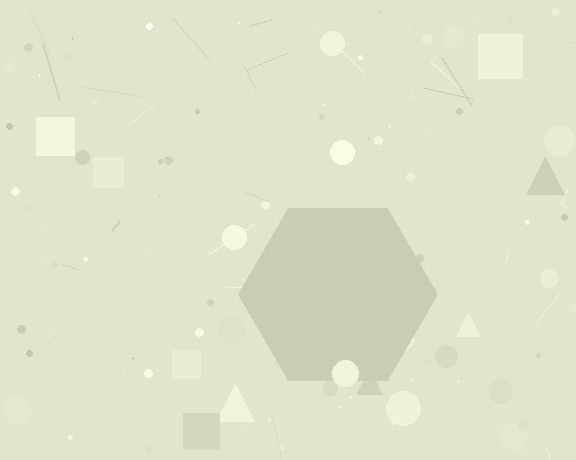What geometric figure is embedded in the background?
A hexagon is embedded in the background.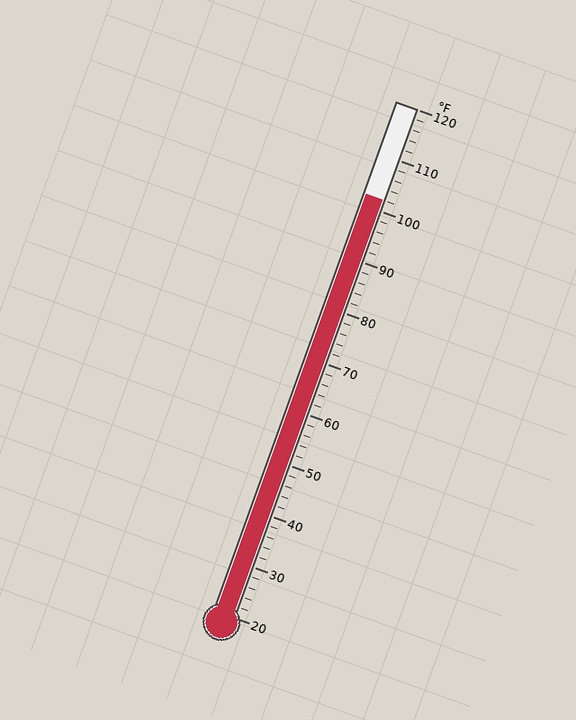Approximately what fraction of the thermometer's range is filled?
The thermometer is filled to approximately 80% of its range.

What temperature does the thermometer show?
The thermometer shows approximately 102°F.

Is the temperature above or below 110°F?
The temperature is below 110°F.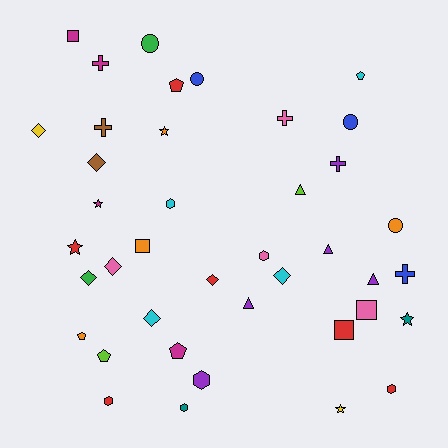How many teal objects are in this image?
There are 2 teal objects.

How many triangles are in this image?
There are 4 triangles.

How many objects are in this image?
There are 40 objects.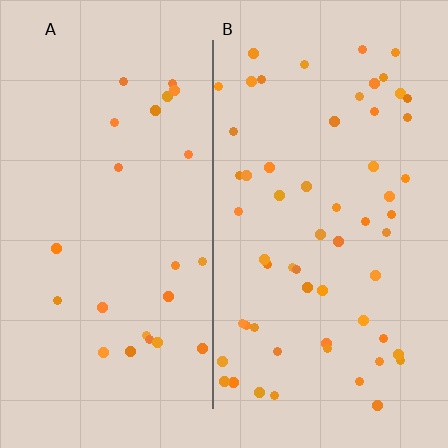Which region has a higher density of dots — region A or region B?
B (the right).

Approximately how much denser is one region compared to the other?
Approximately 2.5× — region B over region A.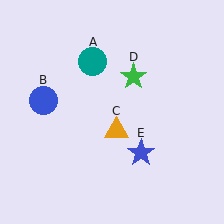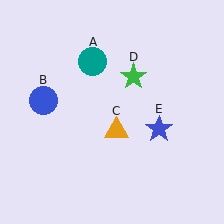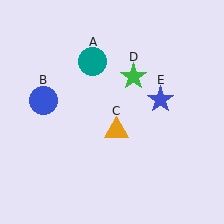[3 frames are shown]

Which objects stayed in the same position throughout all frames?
Teal circle (object A) and blue circle (object B) and orange triangle (object C) and green star (object D) remained stationary.